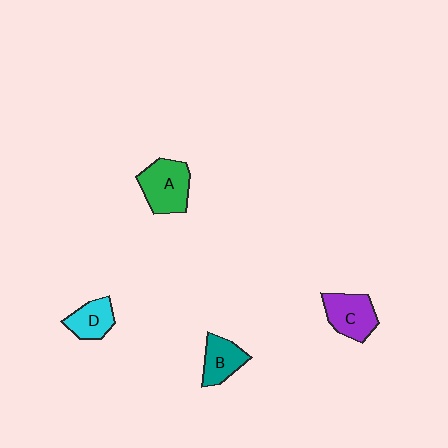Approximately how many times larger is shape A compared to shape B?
Approximately 1.4 times.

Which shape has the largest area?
Shape A (green).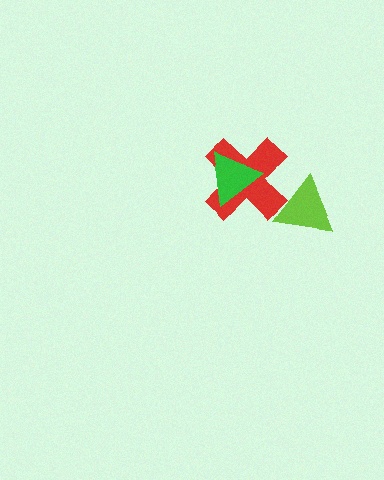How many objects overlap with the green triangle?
1 object overlaps with the green triangle.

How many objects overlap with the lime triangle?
1 object overlaps with the lime triangle.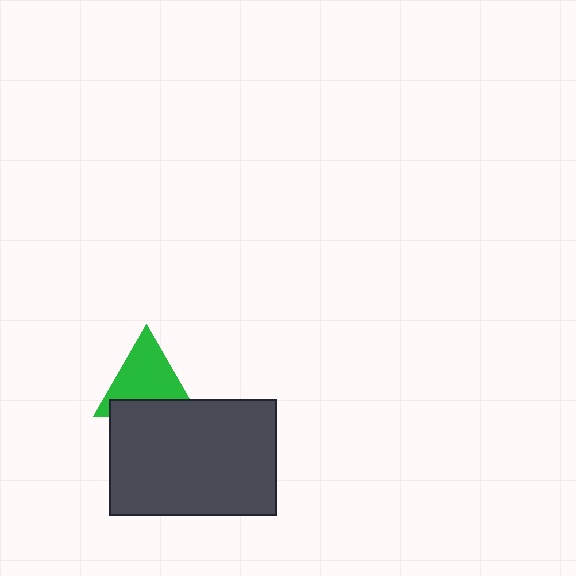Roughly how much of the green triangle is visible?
Most of it is visible (roughly 70%).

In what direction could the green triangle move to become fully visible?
The green triangle could move up. That would shift it out from behind the dark gray rectangle entirely.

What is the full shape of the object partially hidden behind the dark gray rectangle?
The partially hidden object is a green triangle.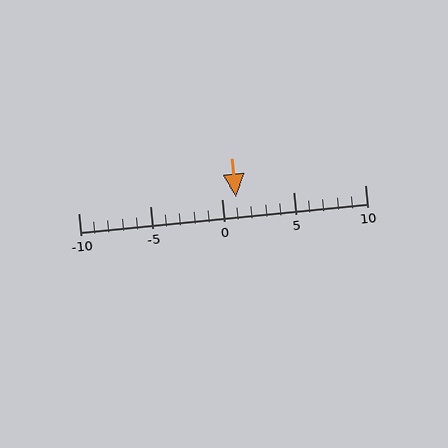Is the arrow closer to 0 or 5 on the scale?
The arrow is closer to 0.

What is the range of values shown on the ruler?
The ruler shows values from -10 to 10.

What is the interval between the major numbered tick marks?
The major tick marks are spaced 5 units apart.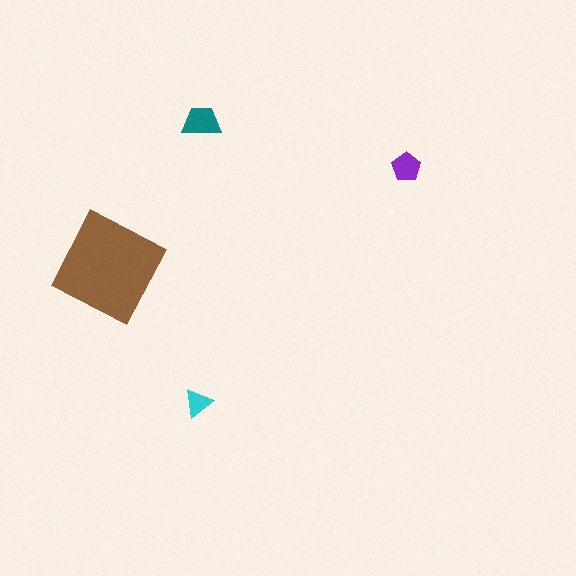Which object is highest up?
The teal trapezoid is topmost.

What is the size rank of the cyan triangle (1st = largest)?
4th.